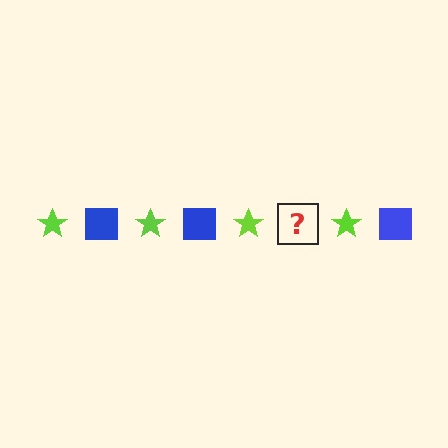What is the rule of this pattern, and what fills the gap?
The rule is that the pattern alternates between lime star and blue square. The gap should be filled with a blue square.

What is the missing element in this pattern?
The missing element is a blue square.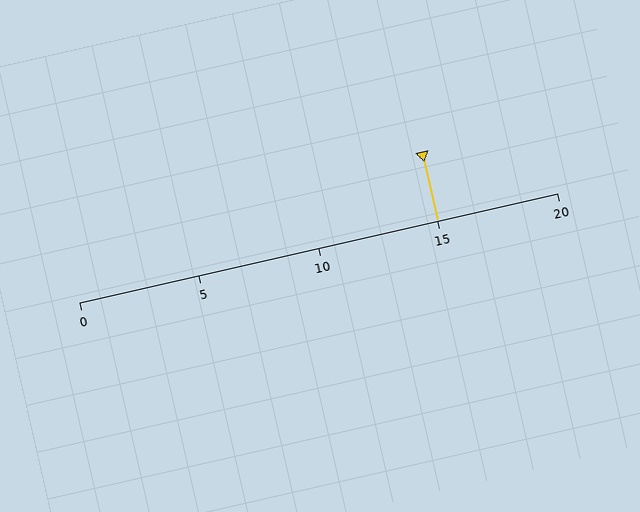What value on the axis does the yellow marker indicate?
The marker indicates approximately 15.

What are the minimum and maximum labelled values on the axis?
The axis runs from 0 to 20.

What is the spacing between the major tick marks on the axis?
The major ticks are spaced 5 apart.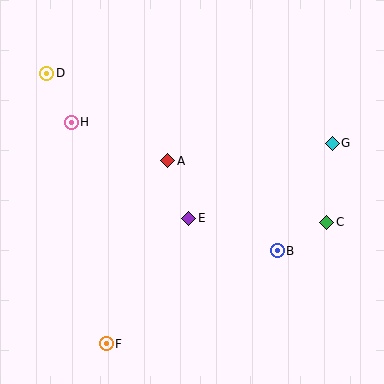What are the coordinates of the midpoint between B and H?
The midpoint between B and H is at (174, 187).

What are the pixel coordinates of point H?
Point H is at (71, 122).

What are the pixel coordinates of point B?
Point B is at (277, 251).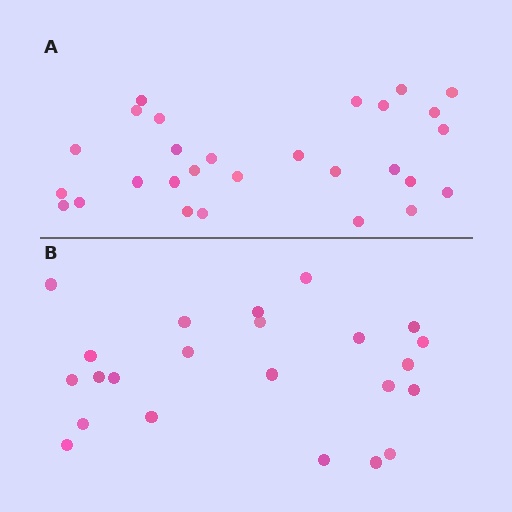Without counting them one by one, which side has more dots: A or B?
Region A (the top region) has more dots.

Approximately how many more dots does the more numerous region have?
Region A has about 5 more dots than region B.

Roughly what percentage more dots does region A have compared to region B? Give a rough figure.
About 20% more.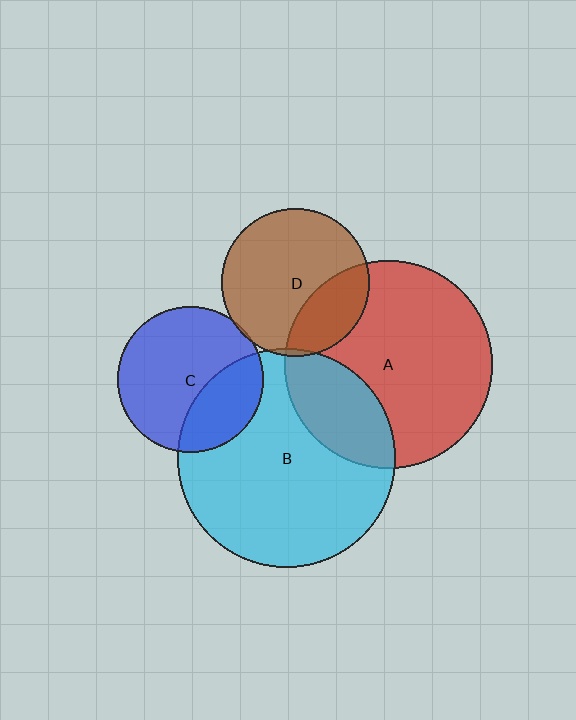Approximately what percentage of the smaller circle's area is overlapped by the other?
Approximately 30%.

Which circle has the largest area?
Circle B (cyan).